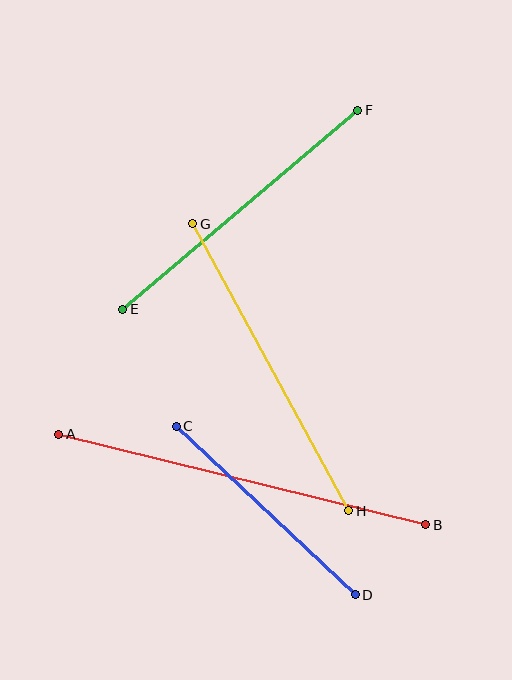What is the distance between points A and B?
The distance is approximately 378 pixels.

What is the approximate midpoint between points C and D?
The midpoint is at approximately (266, 511) pixels.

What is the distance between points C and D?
The distance is approximately 246 pixels.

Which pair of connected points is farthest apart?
Points A and B are farthest apart.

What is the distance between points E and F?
The distance is approximately 308 pixels.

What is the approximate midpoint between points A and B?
The midpoint is at approximately (242, 479) pixels.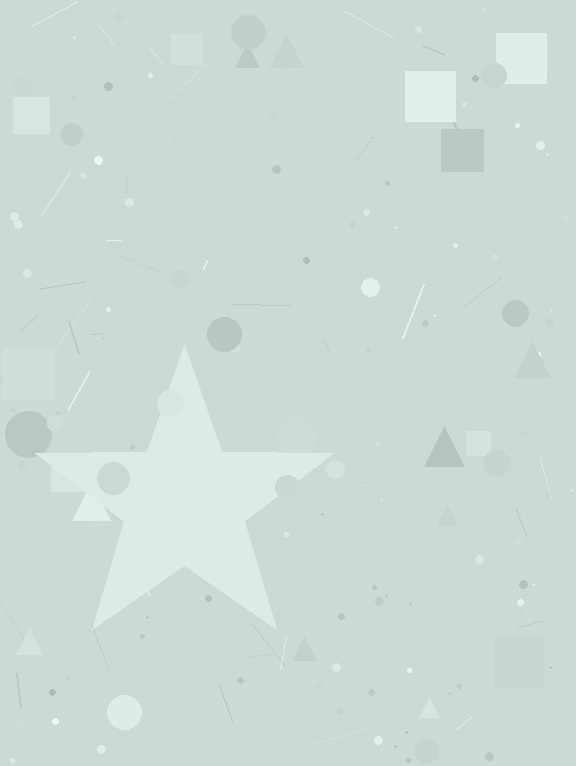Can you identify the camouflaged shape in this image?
The camouflaged shape is a star.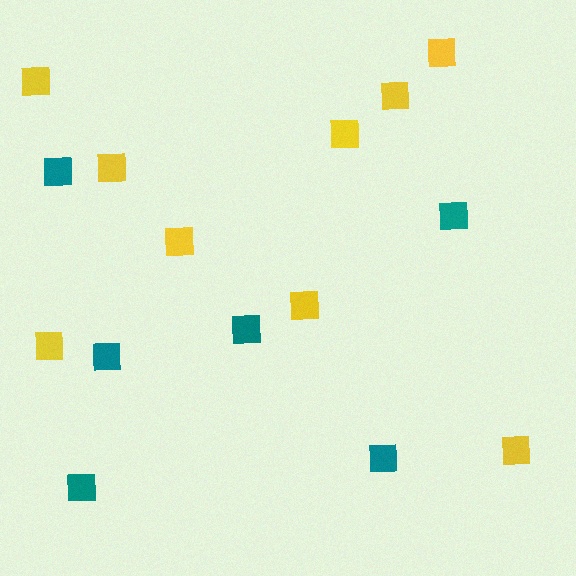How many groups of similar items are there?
There are 2 groups: one group of yellow squares (9) and one group of teal squares (6).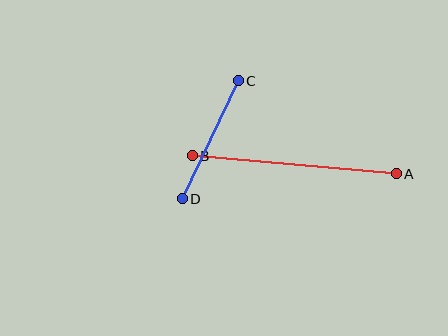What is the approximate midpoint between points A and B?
The midpoint is at approximately (294, 165) pixels.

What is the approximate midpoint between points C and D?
The midpoint is at approximately (210, 140) pixels.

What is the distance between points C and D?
The distance is approximately 131 pixels.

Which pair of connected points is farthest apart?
Points A and B are farthest apart.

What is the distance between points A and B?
The distance is approximately 205 pixels.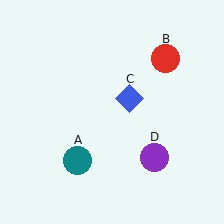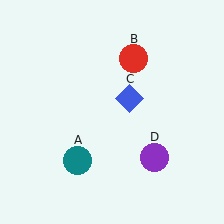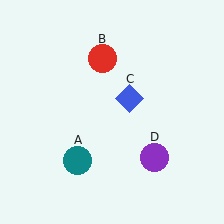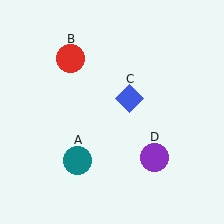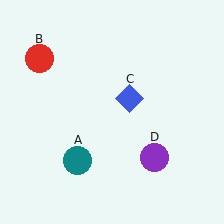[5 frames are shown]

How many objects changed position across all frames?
1 object changed position: red circle (object B).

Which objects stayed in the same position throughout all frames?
Teal circle (object A) and blue diamond (object C) and purple circle (object D) remained stationary.